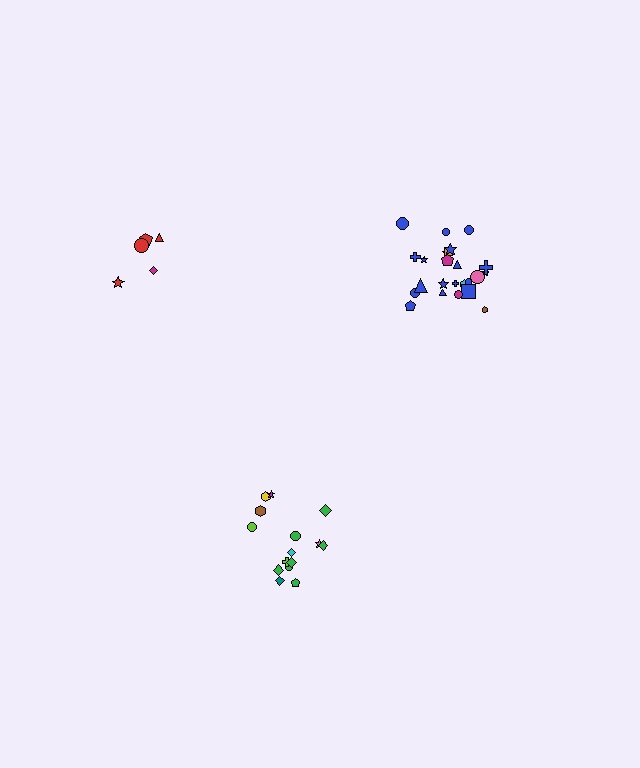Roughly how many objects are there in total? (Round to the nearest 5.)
Roughly 45 objects in total.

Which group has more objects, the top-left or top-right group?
The top-right group.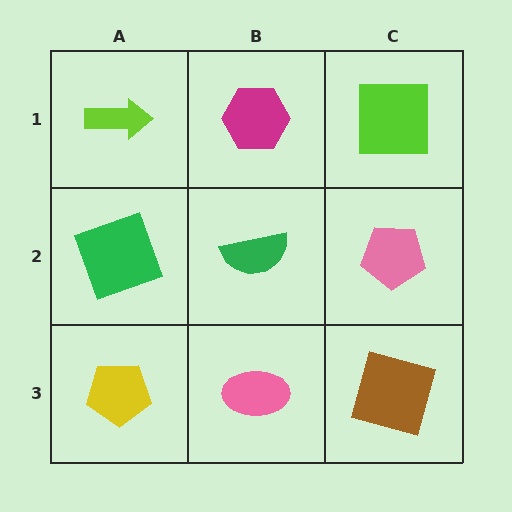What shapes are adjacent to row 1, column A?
A green square (row 2, column A), a magenta hexagon (row 1, column B).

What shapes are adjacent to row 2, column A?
A lime arrow (row 1, column A), a yellow pentagon (row 3, column A), a green semicircle (row 2, column B).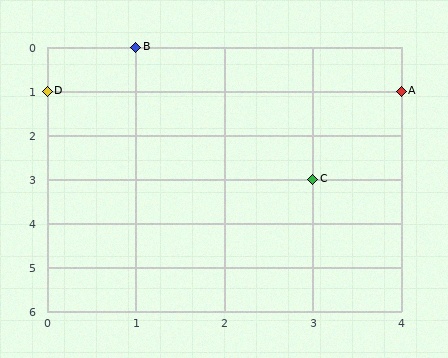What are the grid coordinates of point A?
Point A is at grid coordinates (4, 1).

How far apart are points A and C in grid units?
Points A and C are 1 column and 2 rows apart (about 2.2 grid units diagonally).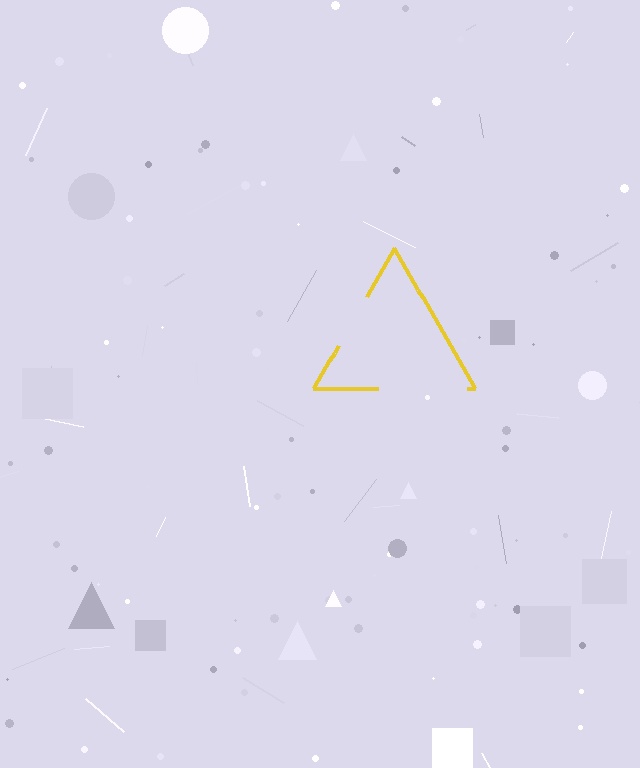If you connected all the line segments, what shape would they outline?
They would outline a triangle.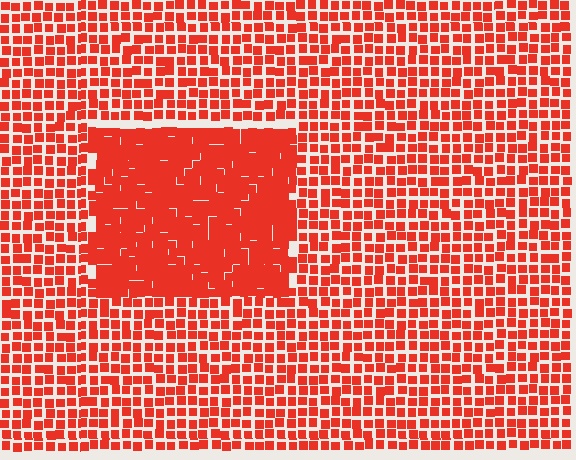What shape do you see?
I see a rectangle.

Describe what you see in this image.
The image contains small red elements arranged at two different densities. A rectangle-shaped region is visible where the elements are more densely packed than the surrounding area.